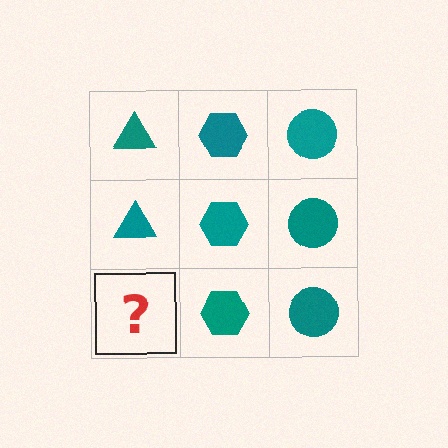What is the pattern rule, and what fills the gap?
The rule is that each column has a consistent shape. The gap should be filled with a teal triangle.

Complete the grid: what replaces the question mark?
The question mark should be replaced with a teal triangle.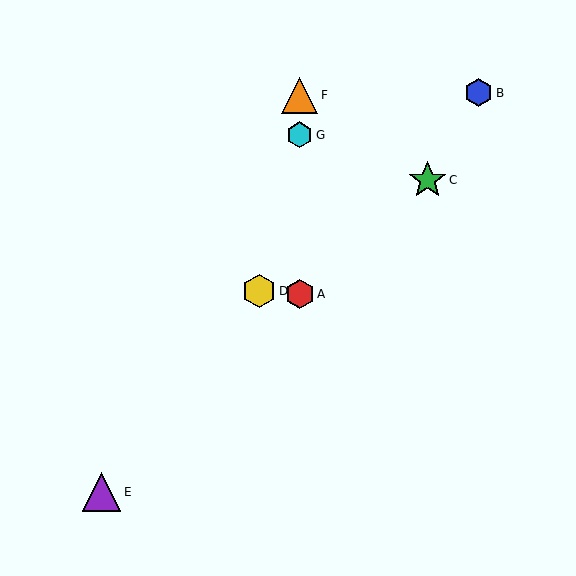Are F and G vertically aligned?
Yes, both are at x≈300.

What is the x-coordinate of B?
Object B is at x≈479.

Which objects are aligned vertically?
Objects A, F, G are aligned vertically.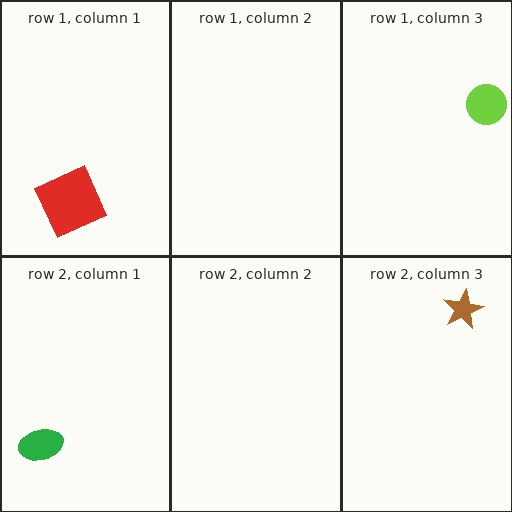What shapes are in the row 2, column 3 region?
The brown star.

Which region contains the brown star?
The row 2, column 3 region.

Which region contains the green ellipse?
The row 2, column 1 region.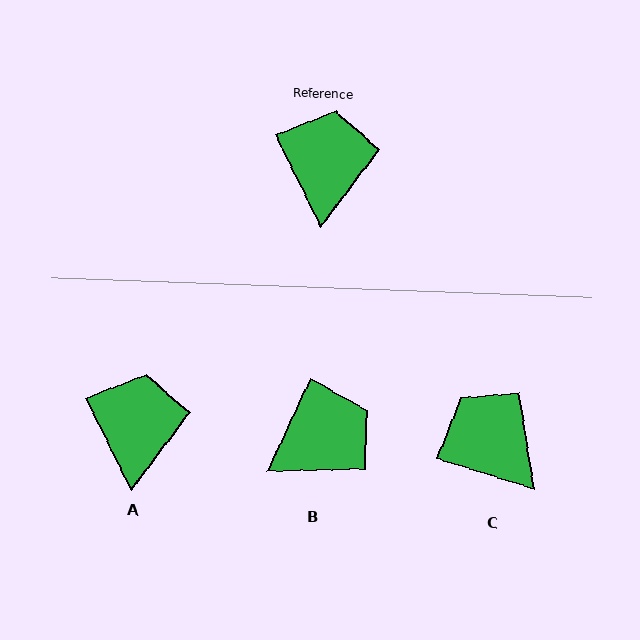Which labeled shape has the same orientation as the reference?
A.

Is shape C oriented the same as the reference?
No, it is off by about 47 degrees.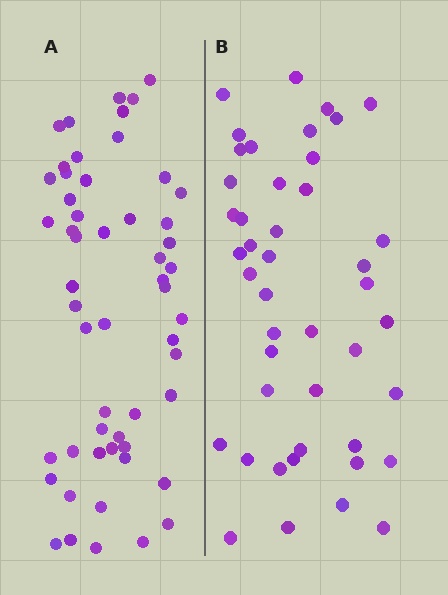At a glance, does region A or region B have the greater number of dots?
Region A (the left region) has more dots.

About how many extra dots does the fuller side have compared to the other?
Region A has roughly 10 or so more dots than region B.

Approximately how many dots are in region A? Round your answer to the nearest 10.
About 50 dots. (The exact count is 54, which rounds to 50.)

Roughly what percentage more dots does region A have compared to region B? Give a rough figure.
About 25% more.